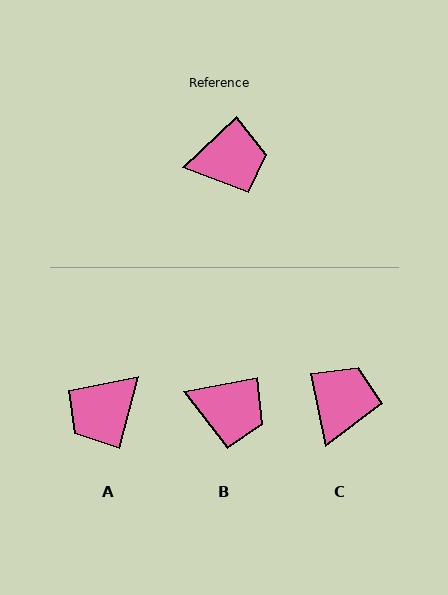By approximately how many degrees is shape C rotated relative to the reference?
Approximately 58 degrees counter-clockwise.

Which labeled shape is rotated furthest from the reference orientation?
A, about 148 degrees away.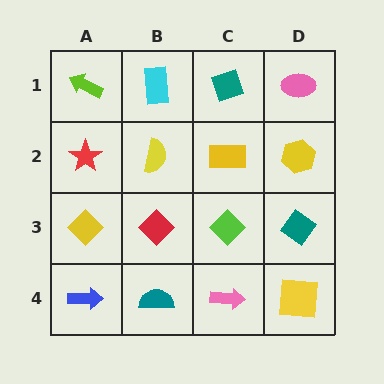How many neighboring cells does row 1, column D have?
2.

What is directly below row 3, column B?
A teal semicircle.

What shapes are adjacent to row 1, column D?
A yellow hexagon (row 2, column D), a teal diamond (row 1, column C).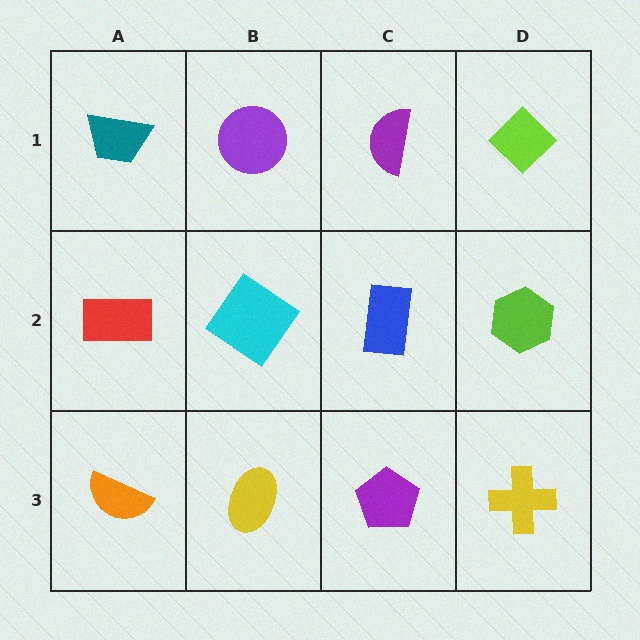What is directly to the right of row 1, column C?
A lime diamond.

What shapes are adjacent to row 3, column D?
A lime hexagon (row 2, column D), a purple pentagon (row 3, column C).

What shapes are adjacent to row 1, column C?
A blue rectangle (row 2, column C), a purple circle (row 1, column B), a lime diamond (row 1, column D).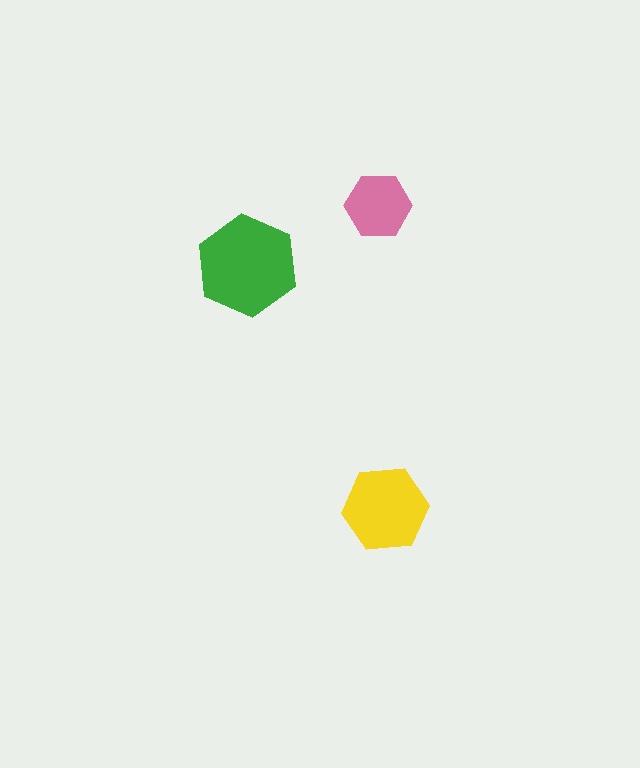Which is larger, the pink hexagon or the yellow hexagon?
The yellow one.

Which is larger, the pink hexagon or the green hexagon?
The green one.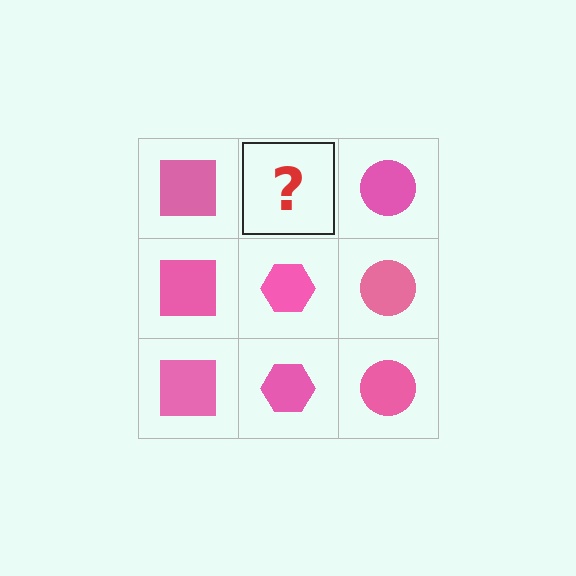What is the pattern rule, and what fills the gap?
The rule is that each column has a consistent shape. The gap should be filled with a pink hexagon.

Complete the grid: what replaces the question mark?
The question mark should be replaced with a pink hexagon.